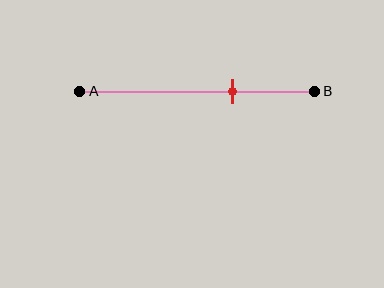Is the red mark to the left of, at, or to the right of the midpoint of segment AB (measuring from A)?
The red mark is to the right of the midpoint of segment AB.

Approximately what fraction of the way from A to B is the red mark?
The red mark is approximately 65% of the way from A to B.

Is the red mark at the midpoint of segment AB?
No, the mark is at about 65% from A, not at the 50% midpoint.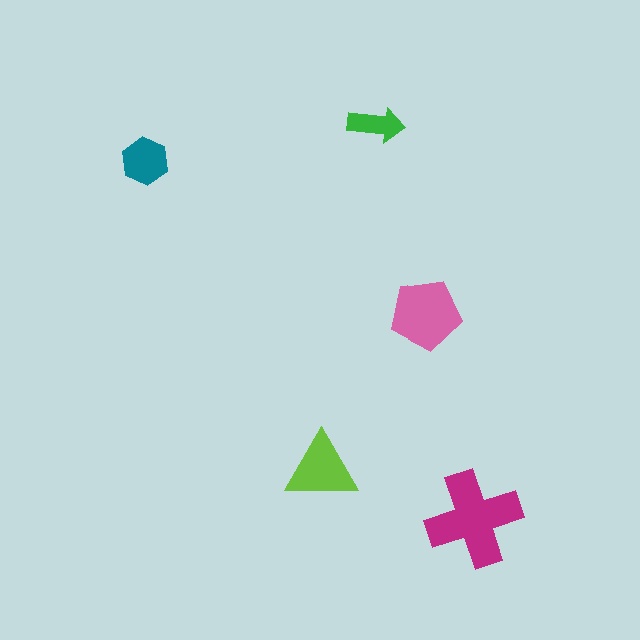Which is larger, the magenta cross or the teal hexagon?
The magenta cross.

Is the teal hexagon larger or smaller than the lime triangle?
Smaller.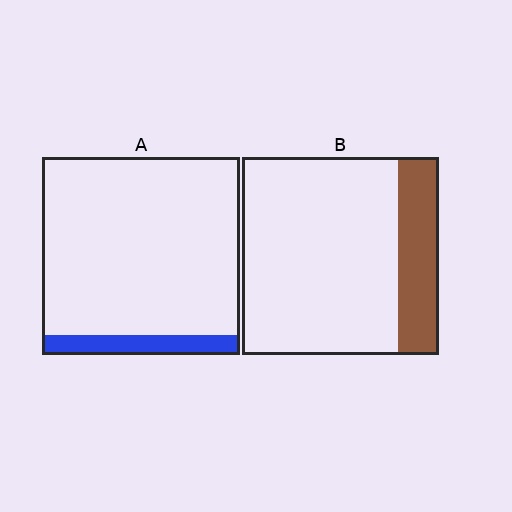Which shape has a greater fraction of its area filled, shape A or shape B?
Shape B.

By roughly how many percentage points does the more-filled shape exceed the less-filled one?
By roughly 10 percentage points (B over A).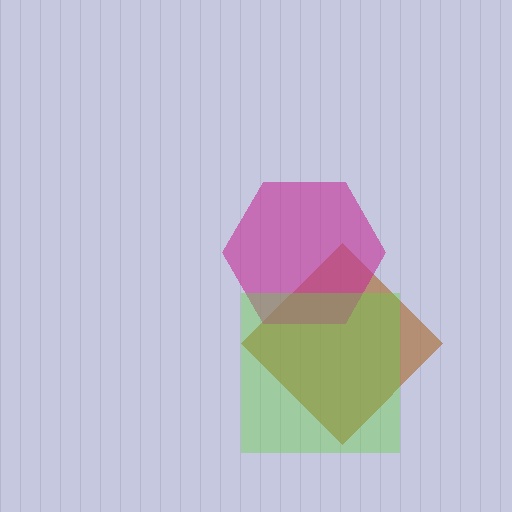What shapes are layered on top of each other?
The layered shapes are: a brown diamond, a magenta hexagon, a lime square.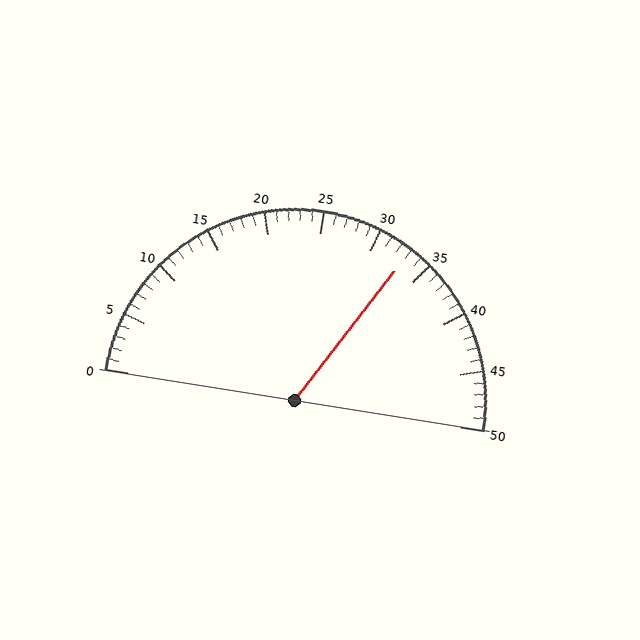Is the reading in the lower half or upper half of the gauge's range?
The reading is in the upper half of the range (0 to 50).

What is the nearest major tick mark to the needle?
The nearest major tick mark is 35.